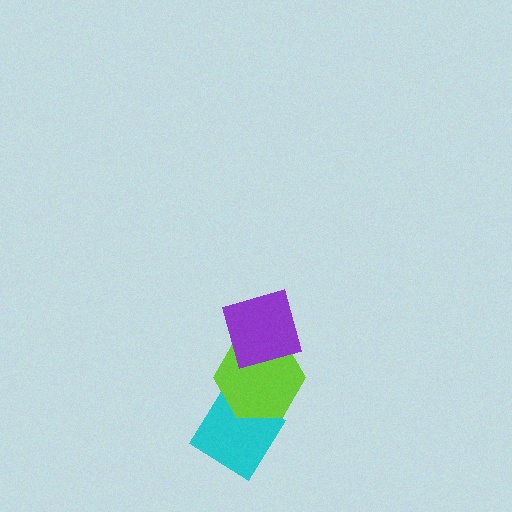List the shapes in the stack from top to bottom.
From top to bottom: the purple diamond, the lime hexagon, the cyan diamond.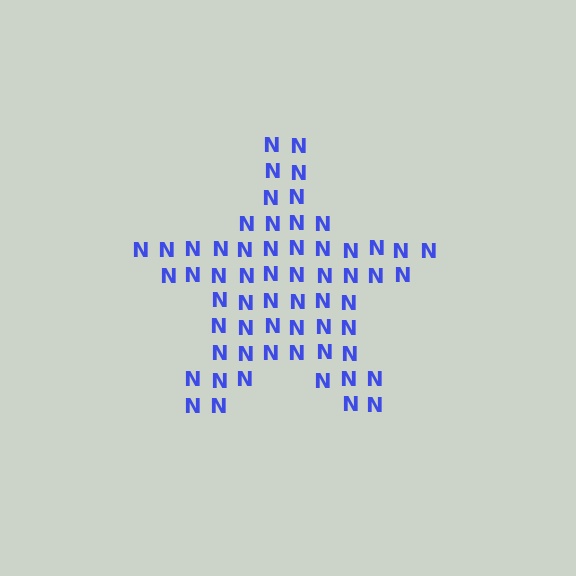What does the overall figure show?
The overall figure shows a star.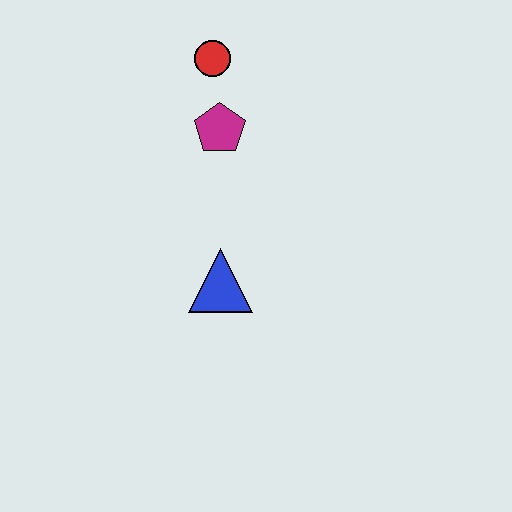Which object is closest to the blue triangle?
The magenta pentagon is closest to the blue triangle.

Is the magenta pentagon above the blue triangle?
Yes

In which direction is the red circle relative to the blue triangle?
The red circle is above the blue triangle.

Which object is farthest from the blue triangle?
The red circle is farthest from the blue triangle.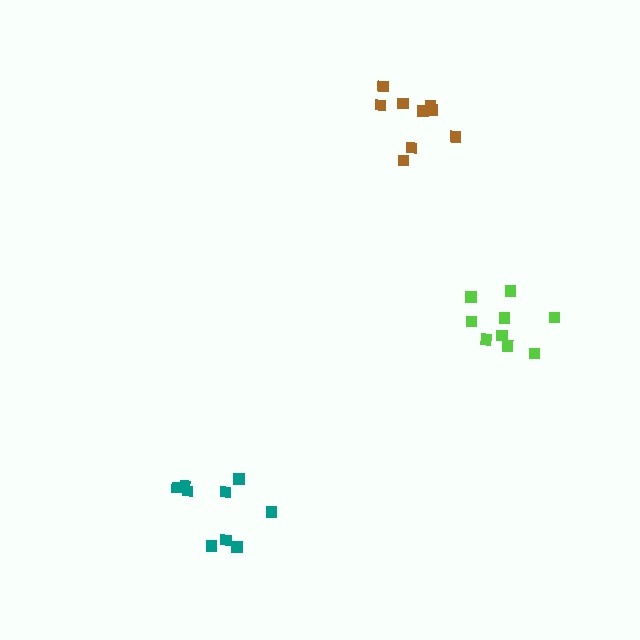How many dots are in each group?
Group 1: 9 dots, Group 2: 9 dots, Group 3: 9 dots (27 total).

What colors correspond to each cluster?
The clusters are colored: brown, lime, teal.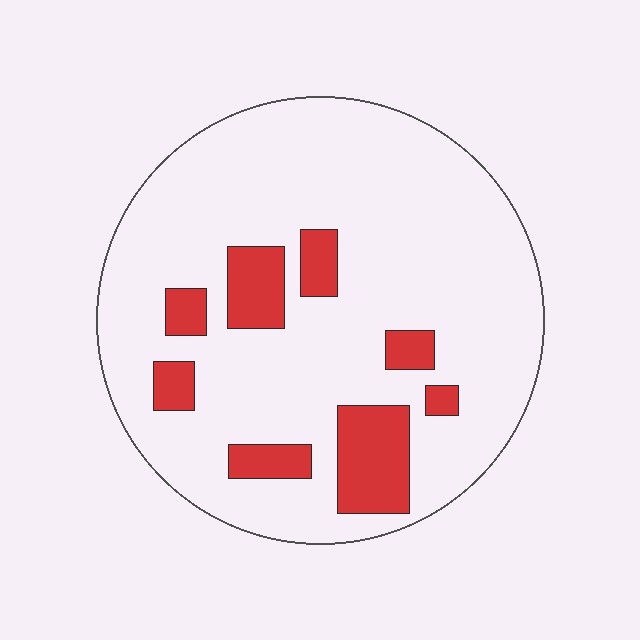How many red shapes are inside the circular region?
8.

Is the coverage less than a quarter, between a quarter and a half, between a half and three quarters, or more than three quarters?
Less than a quarter.